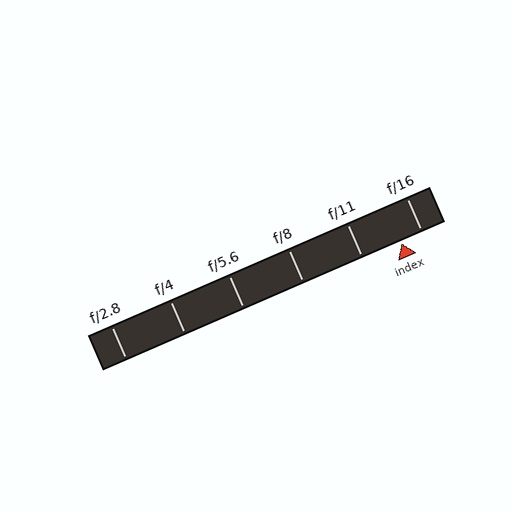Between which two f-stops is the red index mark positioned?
The index mark is between f/11 and f/16.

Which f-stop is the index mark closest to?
The index mark is closest to f/16.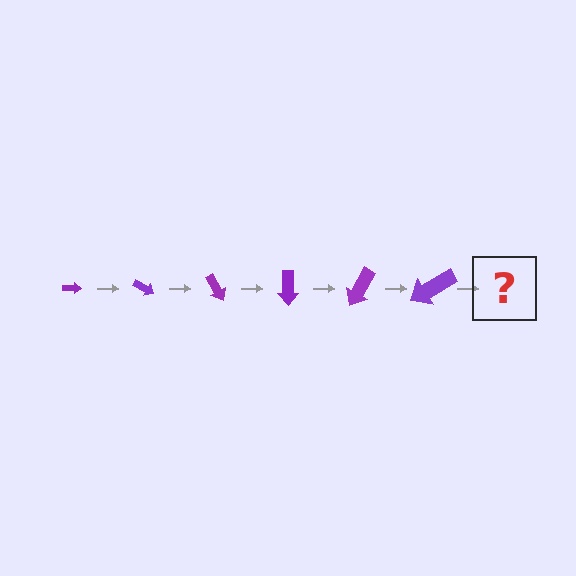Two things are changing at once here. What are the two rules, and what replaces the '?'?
The two rules are that the arrow grows larger each step and it rotates 30 degrees each step. The '?' should be an arrow, larger than the previous one and rotated 180 degrees from the start.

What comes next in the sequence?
The next element should be an arrow, larger than the previous one and rotated 180 degrees from the start.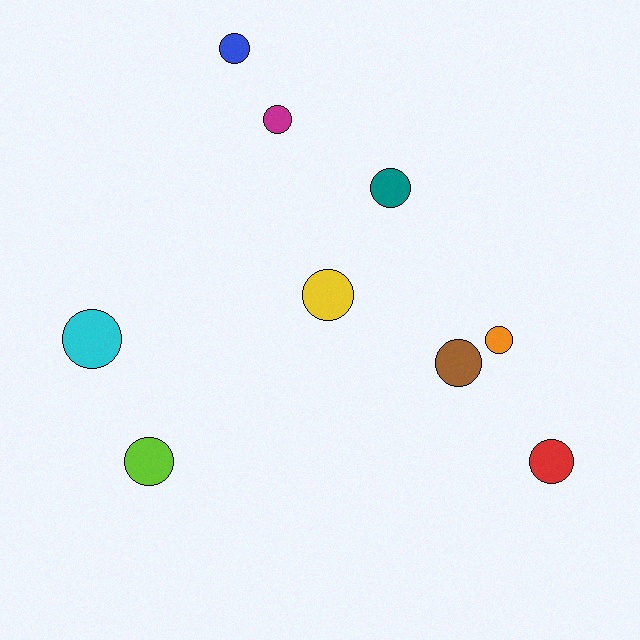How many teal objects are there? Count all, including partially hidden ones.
There is 1 teal object.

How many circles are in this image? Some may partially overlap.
There are 9 circles.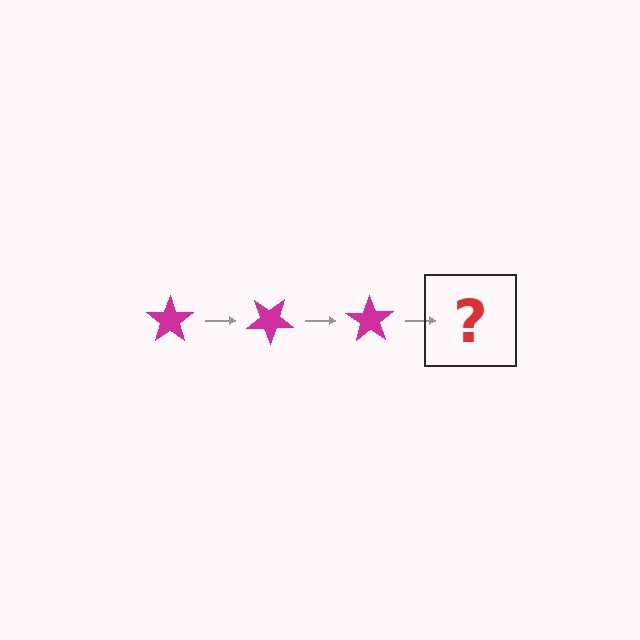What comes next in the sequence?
The next element should be a magenta star rotated 105 degrees.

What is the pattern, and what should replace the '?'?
The pattern is that the star rotates 35 degrees each step. The '?' should be a magenta star rotated 105 degrees.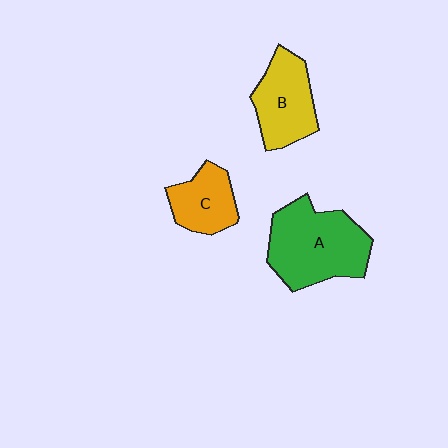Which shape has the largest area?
Shape A (green).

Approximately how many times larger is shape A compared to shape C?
Approximately 1.9 times.